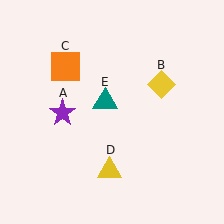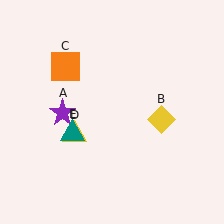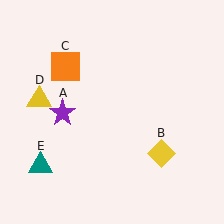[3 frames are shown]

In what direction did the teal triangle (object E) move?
The teal triangle (object E) moved down and to the left.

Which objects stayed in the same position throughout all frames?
Purple star (object A) and orange square (object C) remained stationary.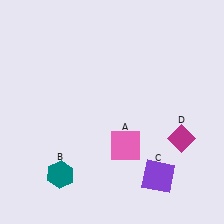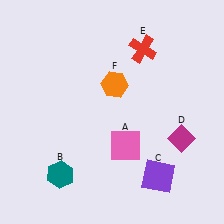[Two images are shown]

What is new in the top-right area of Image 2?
An orange hexagon (F) was added in the top-right area of Image 2.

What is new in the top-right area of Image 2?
A red cross (E) was added in the top-right area of Image 2.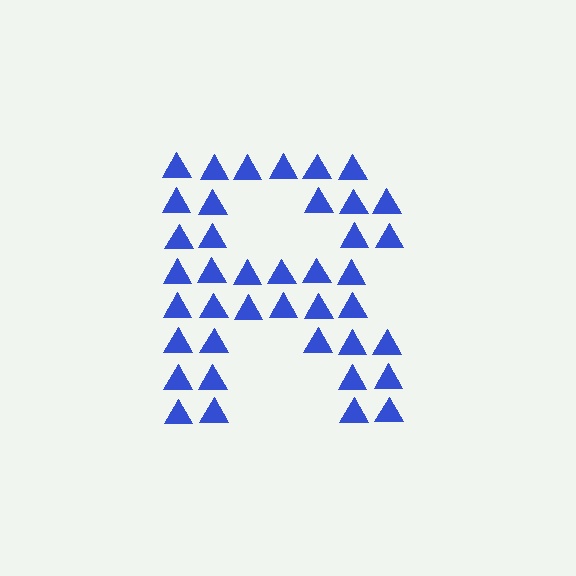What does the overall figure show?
The overall figure shows the letter R.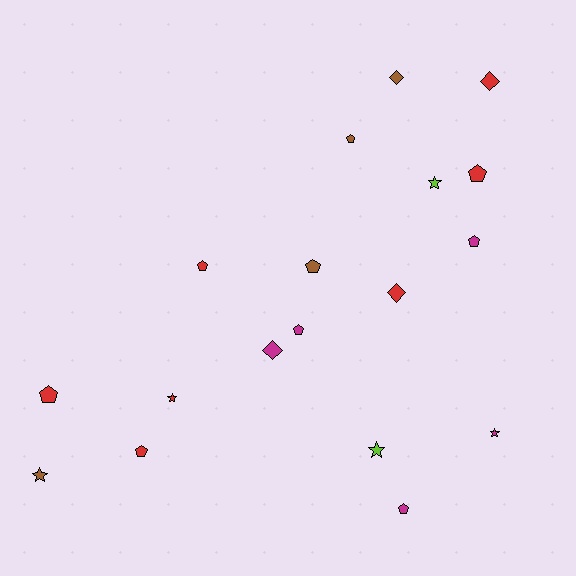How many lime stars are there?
There are 2 lime stars.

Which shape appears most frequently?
Pentagon, with 9 objects.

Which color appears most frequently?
Red, with 7 objects.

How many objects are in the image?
There are 18 objects.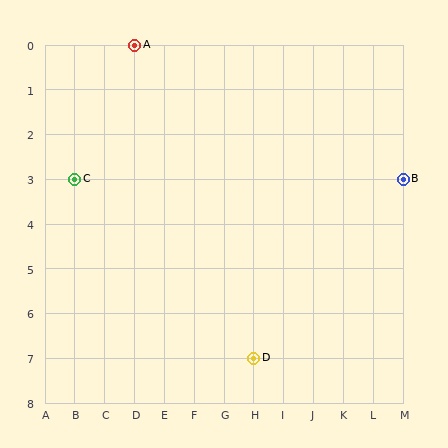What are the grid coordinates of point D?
Point D is at grid coordinates (H, 7).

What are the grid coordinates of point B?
Point B is at grid coordinates (M, 3).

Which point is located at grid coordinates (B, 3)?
Point C is at (B, 3).